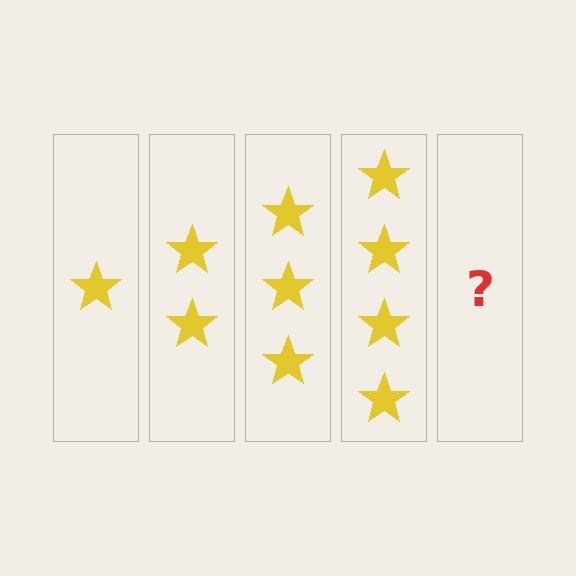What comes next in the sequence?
The next element should be 5 stars.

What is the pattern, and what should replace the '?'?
The pattern is that each step adds one more star. The '?' should be 5 stars.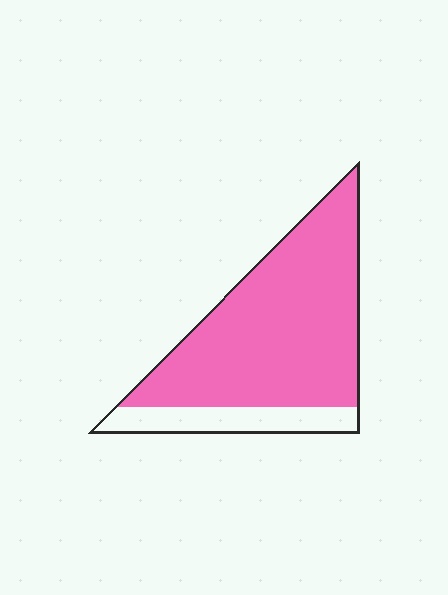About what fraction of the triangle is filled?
About four fifths (4/5).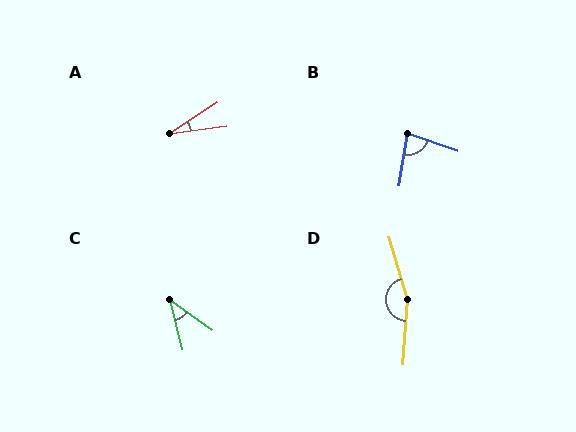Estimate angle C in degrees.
Approximately 40 degrees.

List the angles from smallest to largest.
A (26°), C (40°), B (79°), D (160°).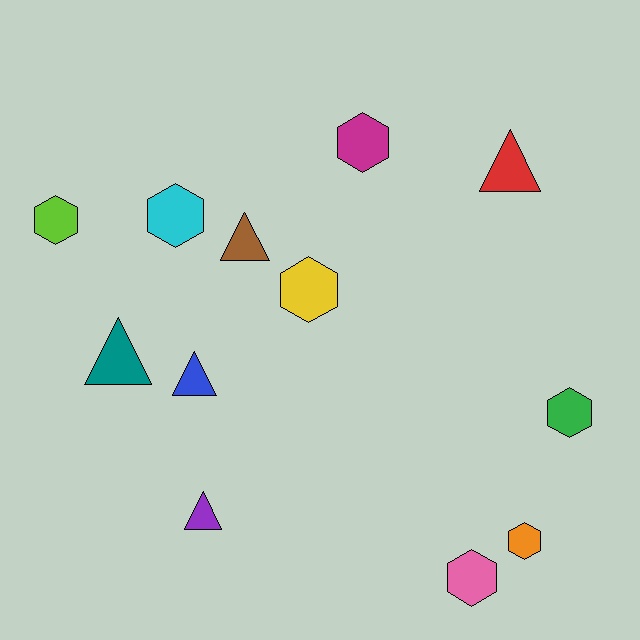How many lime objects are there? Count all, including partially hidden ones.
There is 1 lime object.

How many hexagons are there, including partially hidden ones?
There are 7 hexagons.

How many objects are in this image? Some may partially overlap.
There are 12 objects.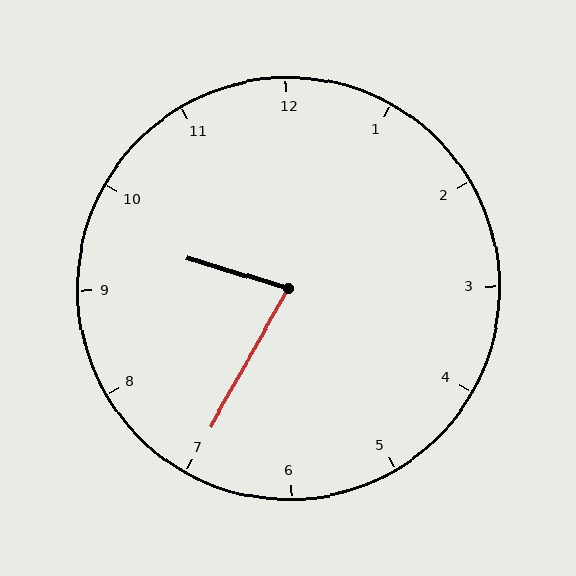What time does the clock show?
9:35.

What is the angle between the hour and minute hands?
Approximately 78 degrees.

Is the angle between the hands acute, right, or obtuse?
It is acute.